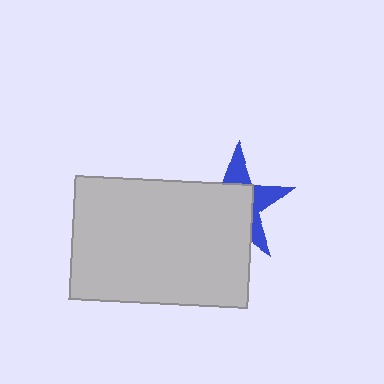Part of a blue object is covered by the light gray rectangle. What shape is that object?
It is a star.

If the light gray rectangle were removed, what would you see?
You would see the complete blue star.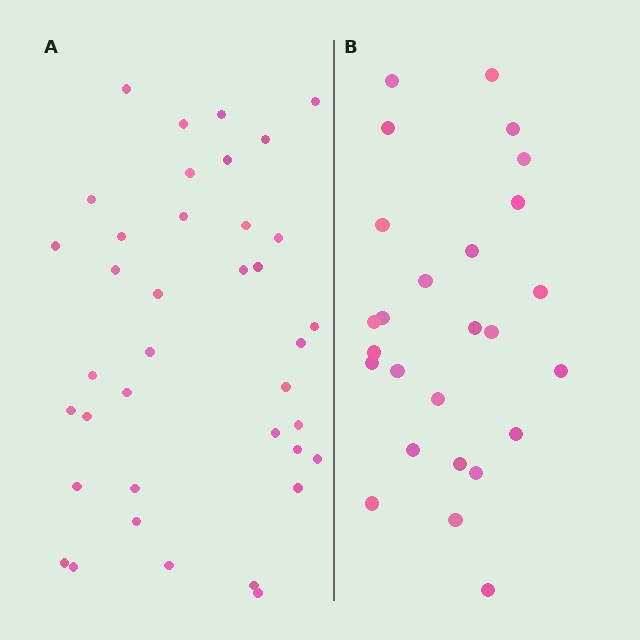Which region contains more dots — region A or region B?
Region A (the left region) has more dots.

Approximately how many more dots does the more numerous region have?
Region A has roughly 12 or so more dots than region B.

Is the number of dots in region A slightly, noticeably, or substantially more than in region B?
Region A has substantially more. The ratio is roughly 1.5 to 1.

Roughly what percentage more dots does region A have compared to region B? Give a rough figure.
About 45% more.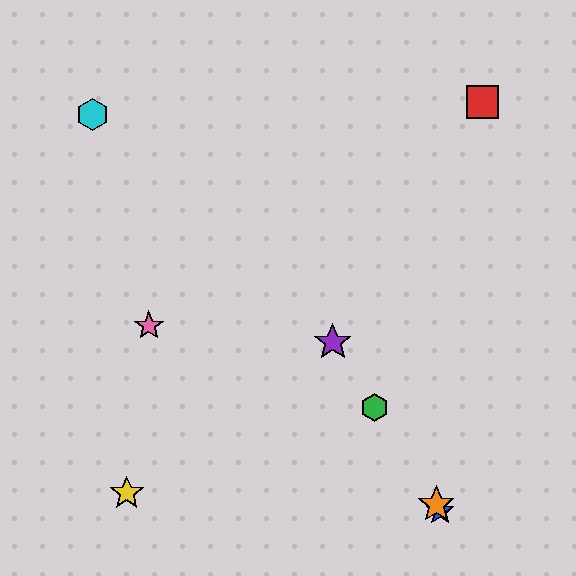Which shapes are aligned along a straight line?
The blue star, the green hexagon, the purple star, the orange star are aligned along a straight line.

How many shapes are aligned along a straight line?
4 shapes (the blue star, the green hexagon, the purple star, the orange star) are aligned along a straight line.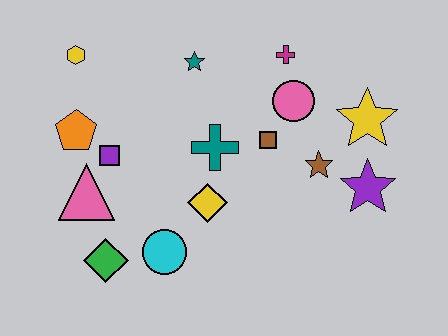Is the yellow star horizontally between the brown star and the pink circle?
No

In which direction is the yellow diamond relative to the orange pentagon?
The yellow diamond is to the right of the orange pentagon.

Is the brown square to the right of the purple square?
Yes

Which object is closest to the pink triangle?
The purple square is closest to the pink triangle.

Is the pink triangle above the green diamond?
Yes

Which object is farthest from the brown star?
The yellow hexagon is farthest from the brown star.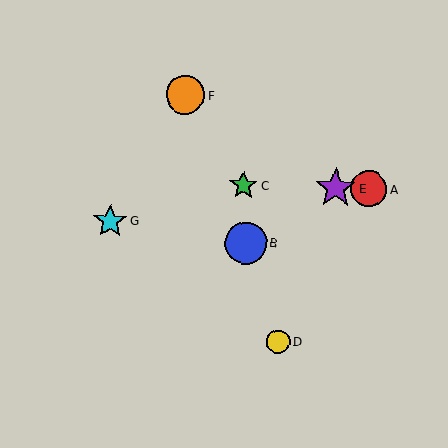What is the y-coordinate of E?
Object E is at y≈188.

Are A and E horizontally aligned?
Yes, both are at y≈189.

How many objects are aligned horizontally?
3 objects (A, C, E) are aligned horizontally.